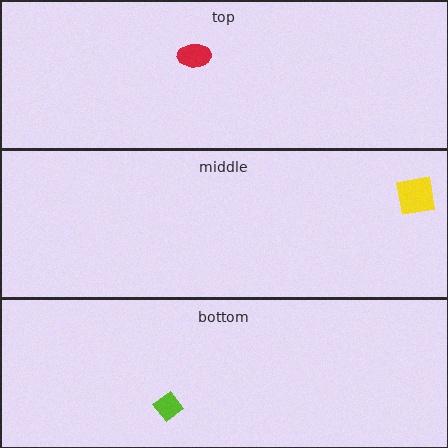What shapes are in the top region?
The red ellipse.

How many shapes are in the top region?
1.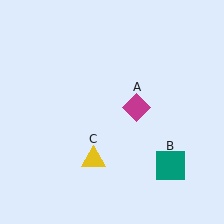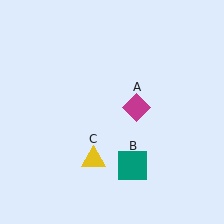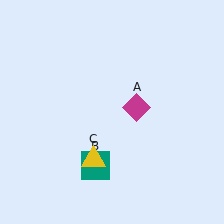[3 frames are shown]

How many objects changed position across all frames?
1 object changed position: teal square (object B).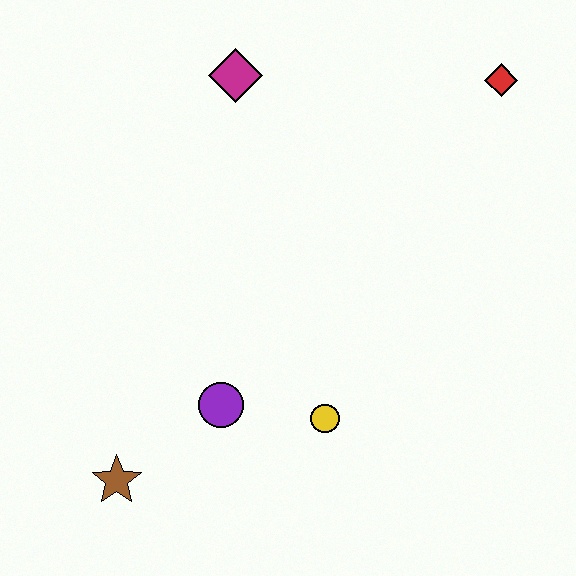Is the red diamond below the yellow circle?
No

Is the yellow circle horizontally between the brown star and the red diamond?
Yes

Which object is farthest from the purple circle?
The red diamond is farthest from the purple circle.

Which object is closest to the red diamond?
The magenta diamond is closest to the red diamond.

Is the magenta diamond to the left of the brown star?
No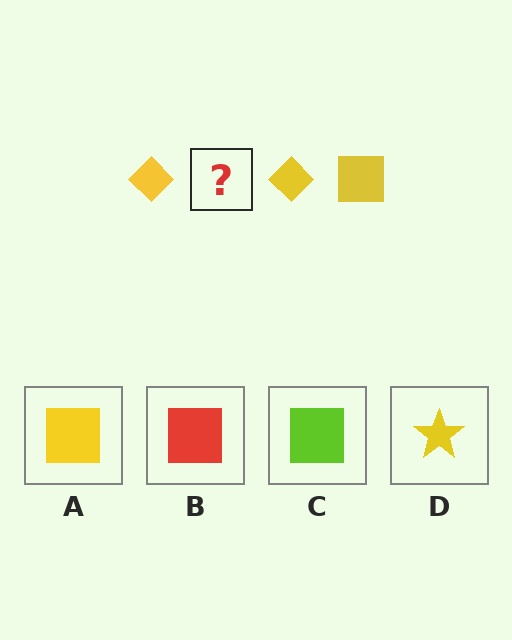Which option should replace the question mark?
Option A.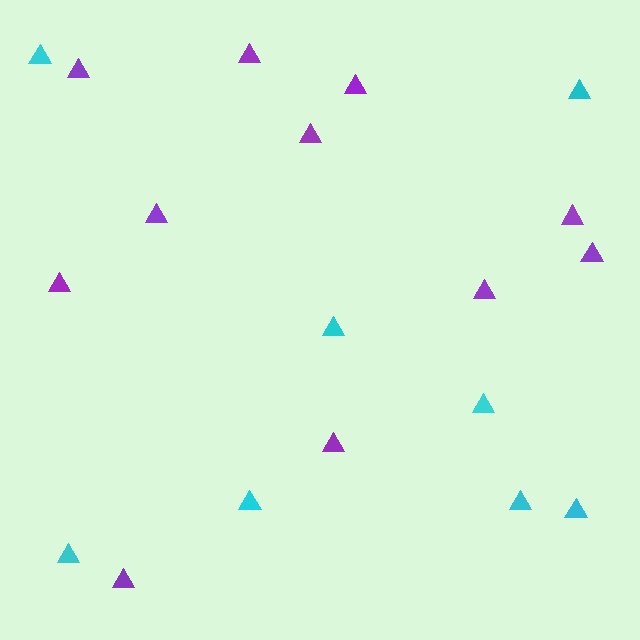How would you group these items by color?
There are 2 groups: one group of cyan triangles (8) and one group of purple triangles (11).